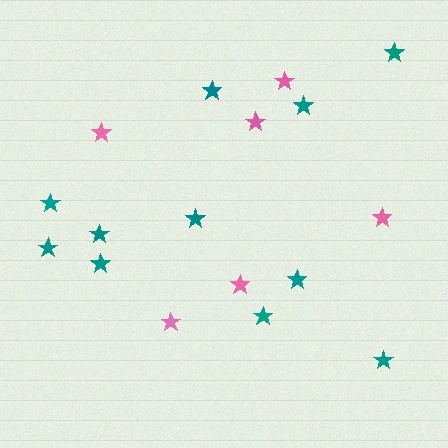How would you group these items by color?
There are 2 groups: one group of pink stars (6) and one group of teal stars (11).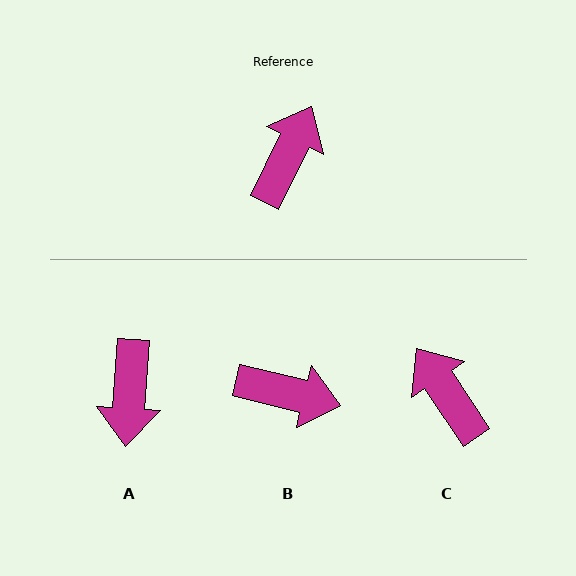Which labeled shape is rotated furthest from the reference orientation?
A, about 158 degrees away.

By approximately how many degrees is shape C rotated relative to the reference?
Approximately 60 degrees counter-clockwise.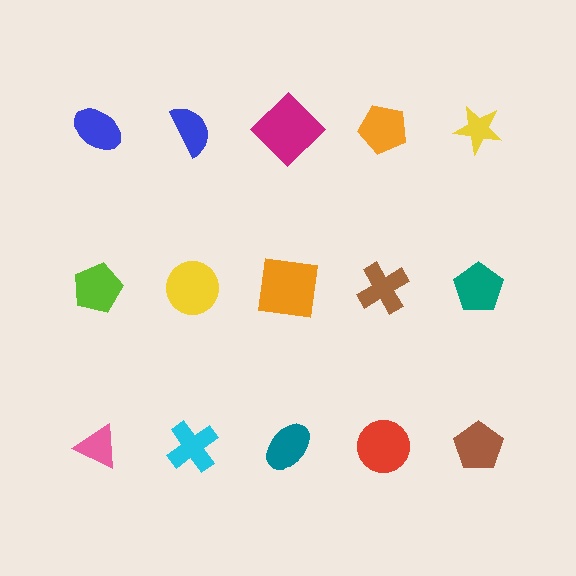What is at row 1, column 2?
A blue semicircle.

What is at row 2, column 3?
An orange square.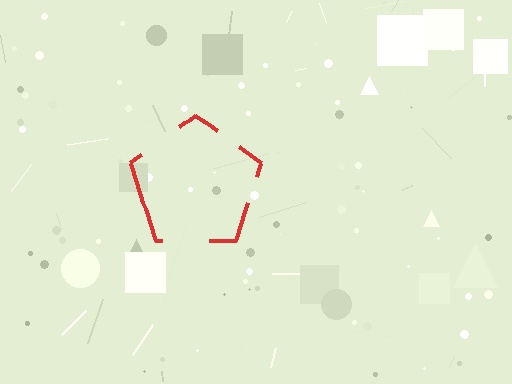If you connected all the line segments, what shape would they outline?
They would outline a pentagon.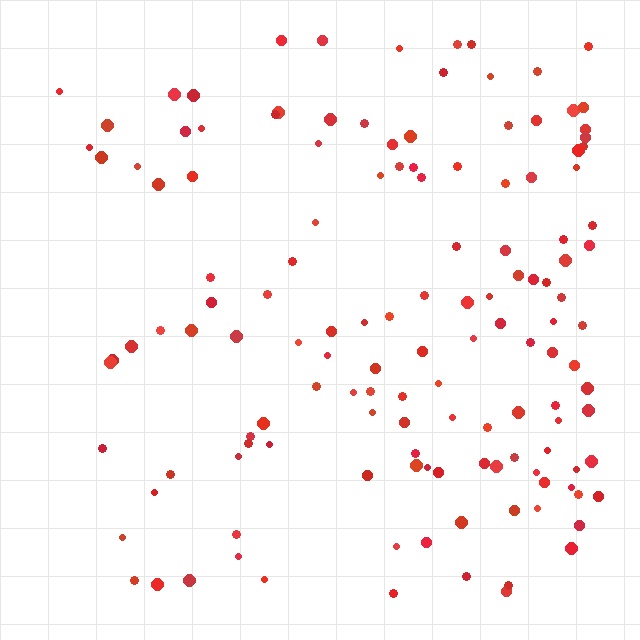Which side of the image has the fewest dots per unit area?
The left.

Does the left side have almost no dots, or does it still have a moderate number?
Still a moderate number, just noticeably fewer than the right.